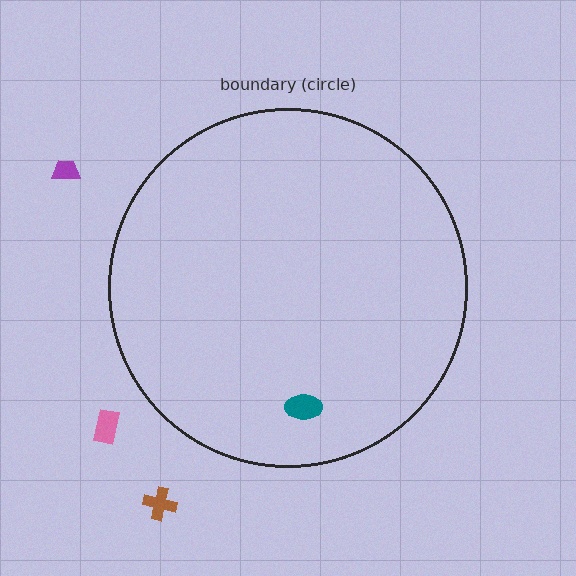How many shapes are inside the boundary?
1 inside, 3 outside.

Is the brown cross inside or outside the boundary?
Outside.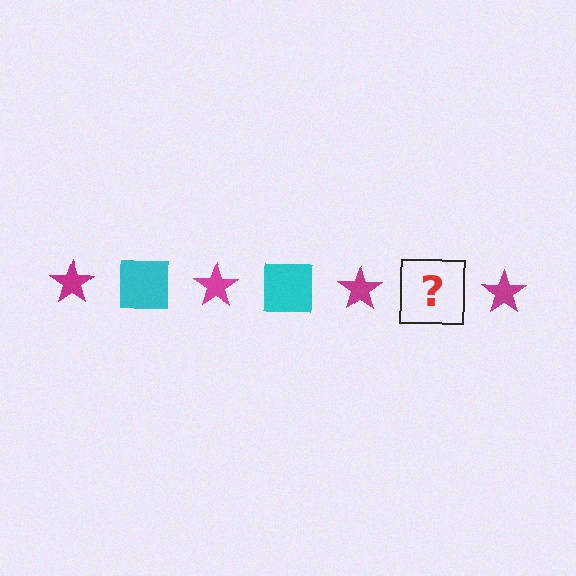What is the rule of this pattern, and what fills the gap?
The rule is that the pattern alternates between magenta star and cyan square. The gap should be filled with a cyan square.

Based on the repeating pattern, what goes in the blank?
The blank should be a cyan square.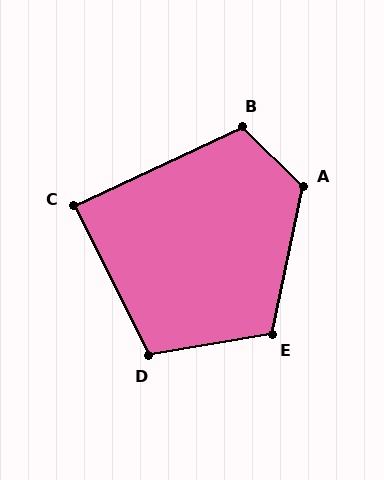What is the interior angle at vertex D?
Approximately 107 degrees (obtuse).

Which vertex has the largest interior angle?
A, at approximately 122 degrees.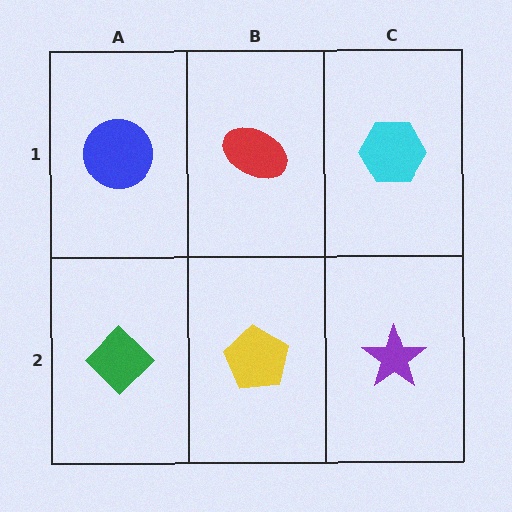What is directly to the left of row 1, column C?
A red ellipse.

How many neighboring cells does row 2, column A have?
2.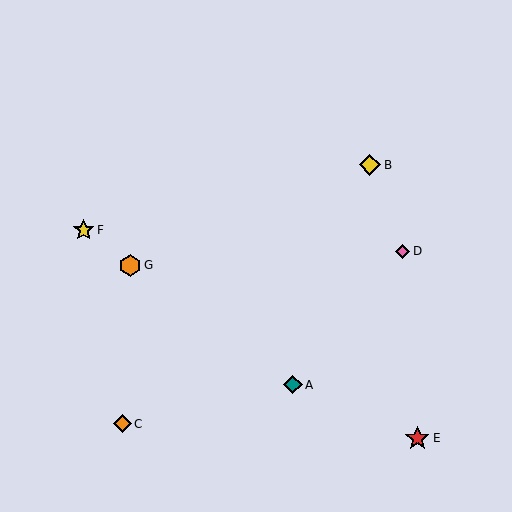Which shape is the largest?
The red star (labeled E) is the largest.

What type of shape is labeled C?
Shape C is an orange diamond.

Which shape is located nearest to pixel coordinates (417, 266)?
The pink diamond (labeled D) at (402, 251) is nearest to that location.